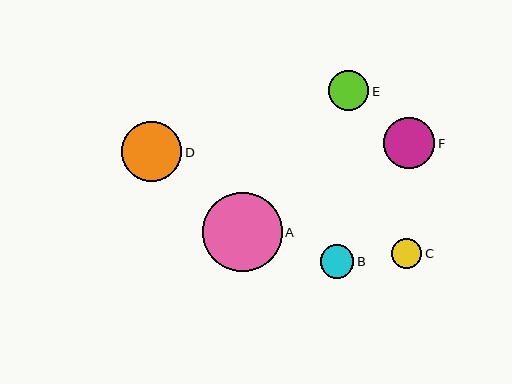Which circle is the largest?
Circle A is the largest with a size of approximately 80 pixels.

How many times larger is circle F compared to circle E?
Circle F is approximately 1.3 times the size of circle E.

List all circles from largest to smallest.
From largest to smallest: A, D, F, E, B, C.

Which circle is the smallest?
Circle C is the smallest with a size of approximately 30 pixels.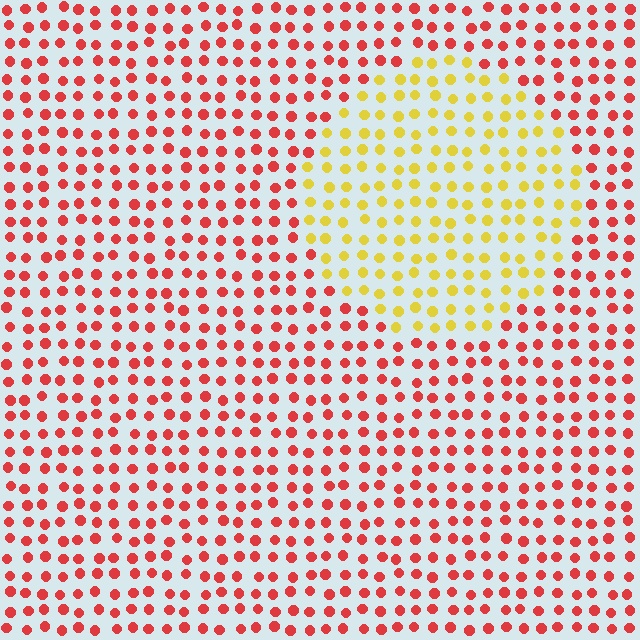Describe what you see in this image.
The image is filled with small red elements in a uniform arrangement. A circle-shaped region is visible where the elements are tinted to a slightly different hue, forming a subtle color boundary.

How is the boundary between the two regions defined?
The boundary is defined purely by a slight shift in hue (about 57 degrees). Spacing, size, and orientation are identical on both sides.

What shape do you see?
I see a circle.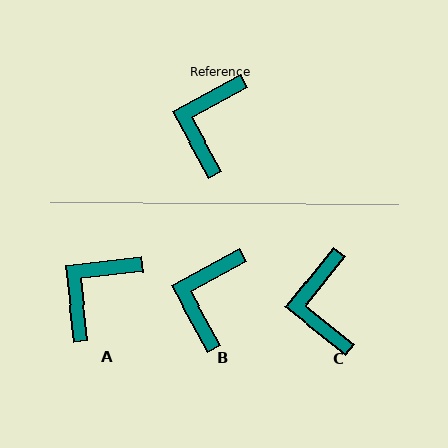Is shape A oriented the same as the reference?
No, it is off by about 22 degrees.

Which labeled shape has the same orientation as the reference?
B.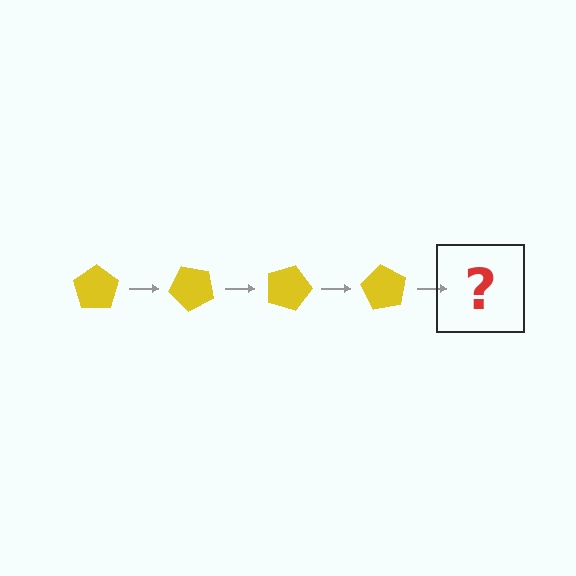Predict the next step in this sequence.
The next step is a yellow pentagon rotated 180 degrees.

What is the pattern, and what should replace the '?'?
The pattern is that the pentagon rotates 45 degrees each step. The '?' should be a yellow pentagon rotated 180 degrees.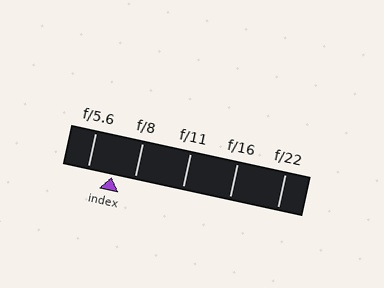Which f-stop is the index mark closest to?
The index mark is closest to f/8.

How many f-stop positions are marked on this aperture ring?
There are 5 f-stop positions marked.